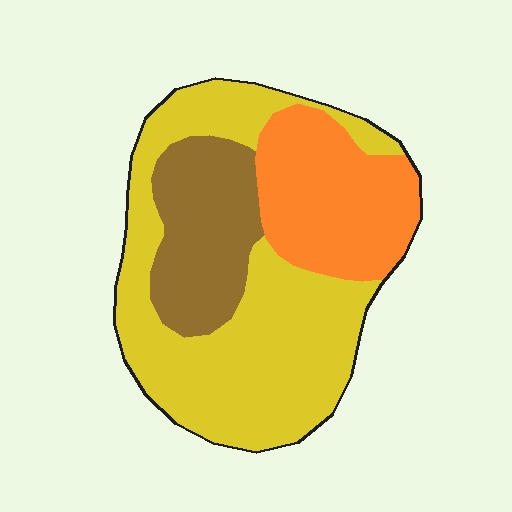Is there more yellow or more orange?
Yellow.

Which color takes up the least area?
Brown, at roughly 20%.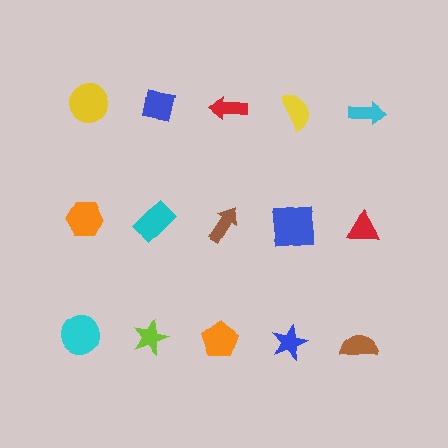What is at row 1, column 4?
A yellow semicircle.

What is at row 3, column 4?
A blue star.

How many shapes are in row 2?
5 shapes.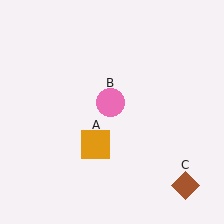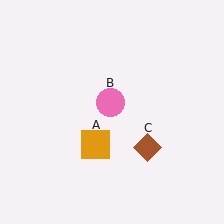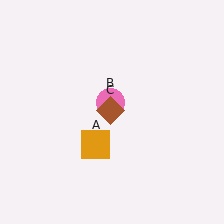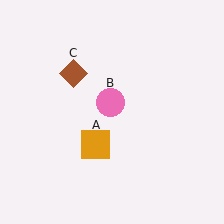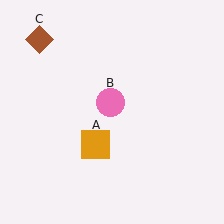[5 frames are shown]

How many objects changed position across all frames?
1 object changed position: brown diamond (object C).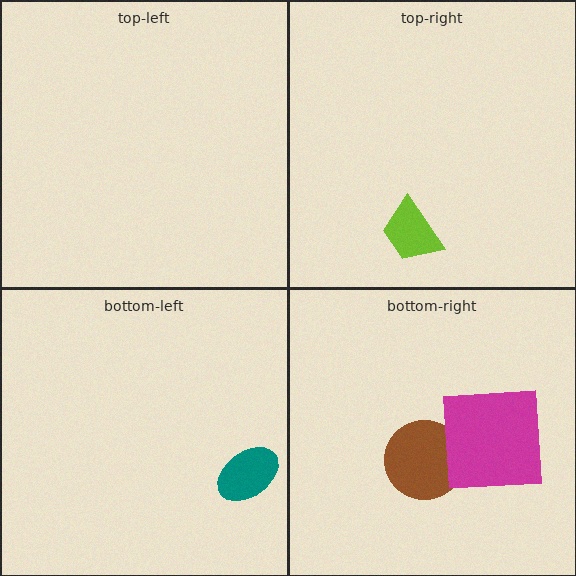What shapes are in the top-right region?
The lime trapezoid.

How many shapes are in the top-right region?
1.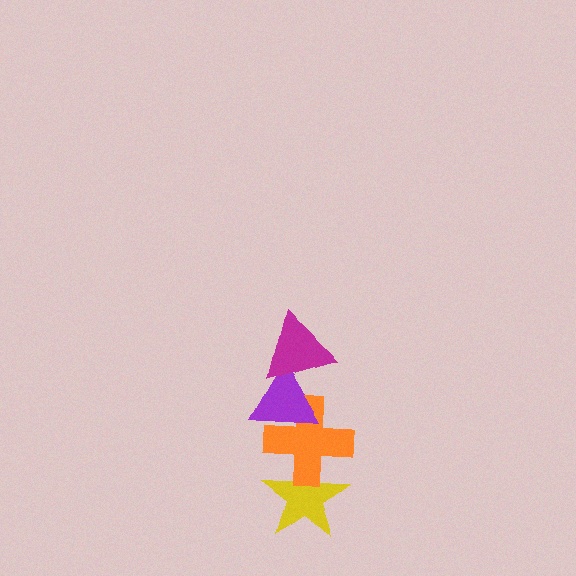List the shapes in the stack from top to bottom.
From top to bottom: the magenta triangle, the purple triangle, the orange cross, the yellow star.